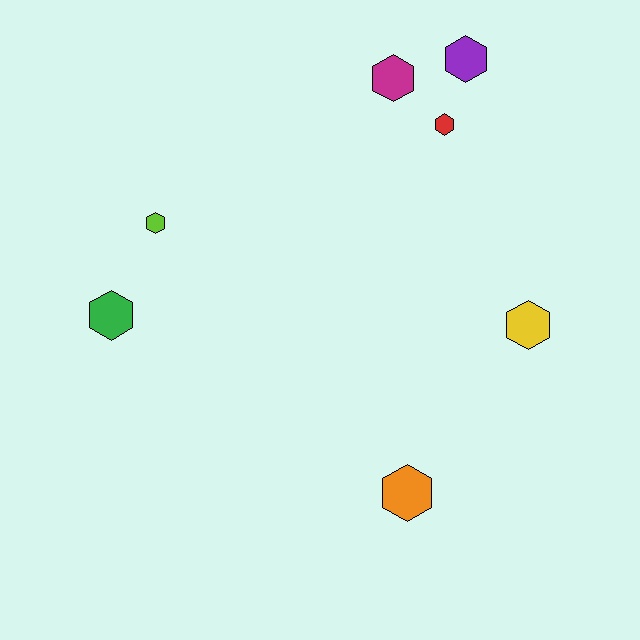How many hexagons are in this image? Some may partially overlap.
There are 7 hexagons.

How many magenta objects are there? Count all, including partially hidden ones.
There is 1 magenta object.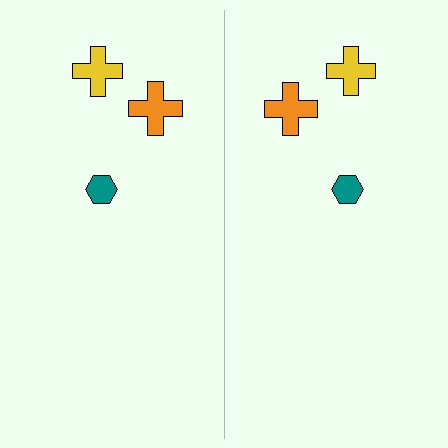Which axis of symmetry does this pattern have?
The pattern has a vertical axis of symmetry running through the center of the image.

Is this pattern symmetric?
Yes, this pattern has bilateral (reflection) symmetry.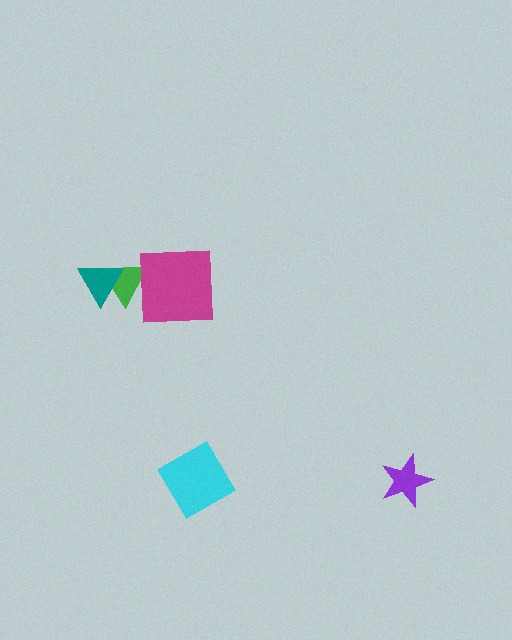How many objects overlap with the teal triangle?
1 object overlaps with the teal triangle.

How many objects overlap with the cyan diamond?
0 objects overlap with the cyan diamond.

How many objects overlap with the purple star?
0 objects overlap with the purple star.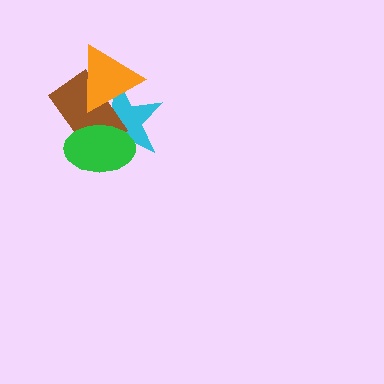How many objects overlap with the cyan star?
3 objects overlap with the cyan star.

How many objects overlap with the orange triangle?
2 objects overlap with the orange triangle.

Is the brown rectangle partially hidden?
Yes, it is partially covered by another shape.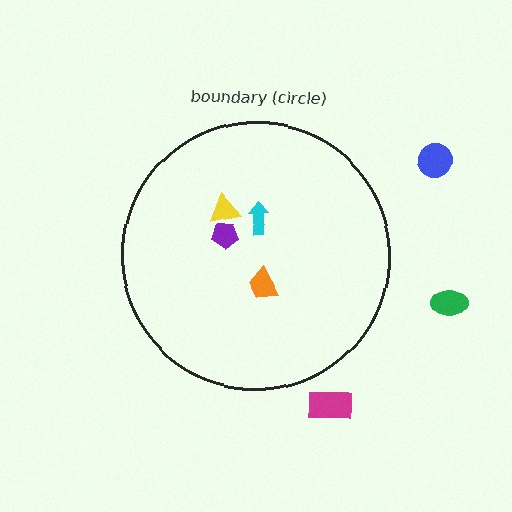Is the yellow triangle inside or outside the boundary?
Inside.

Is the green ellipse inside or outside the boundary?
Outside.